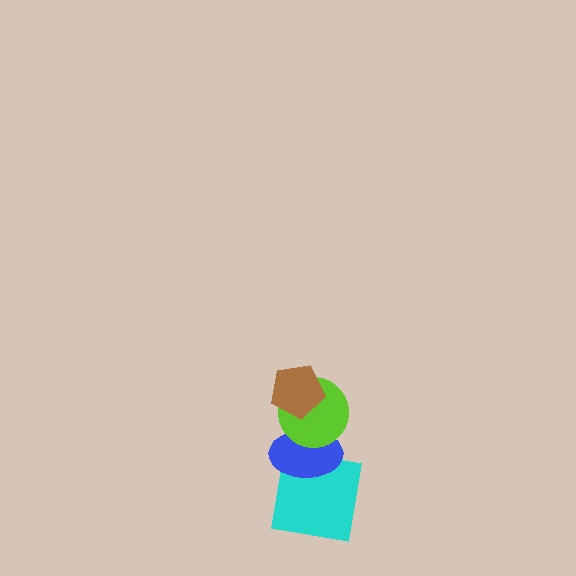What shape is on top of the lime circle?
The brown pentagon is on top of the lime circle.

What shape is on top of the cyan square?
The blue ellipse is on top of the cyan square.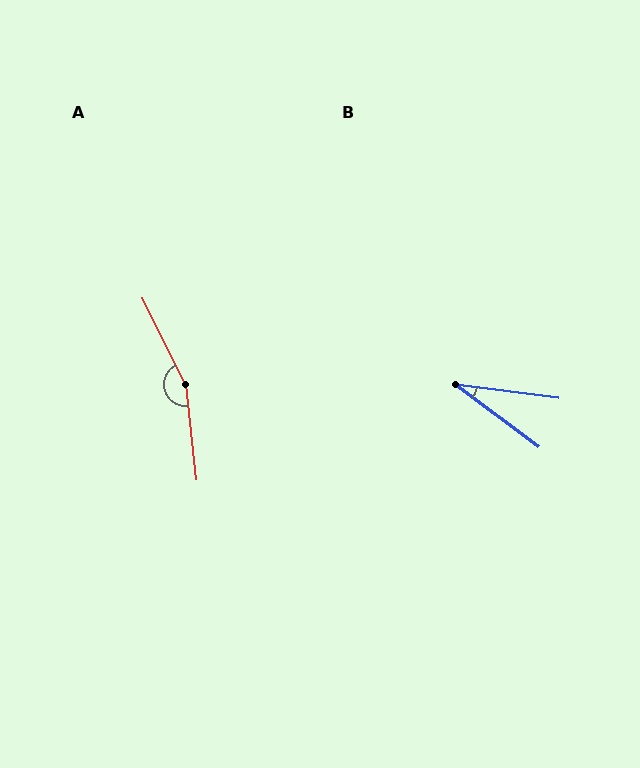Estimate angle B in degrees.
Approximately 30 degrees.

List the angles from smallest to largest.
B (30°), A (160°).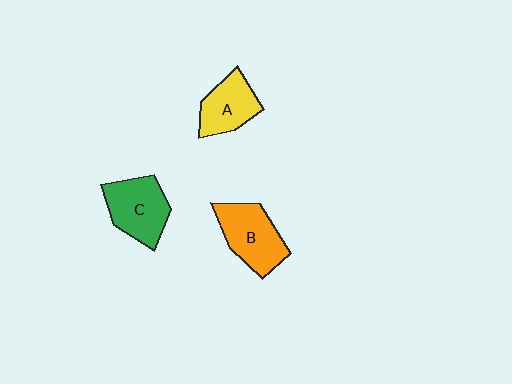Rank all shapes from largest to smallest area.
From largest to smallest: B (orange), C (green), A (yellow).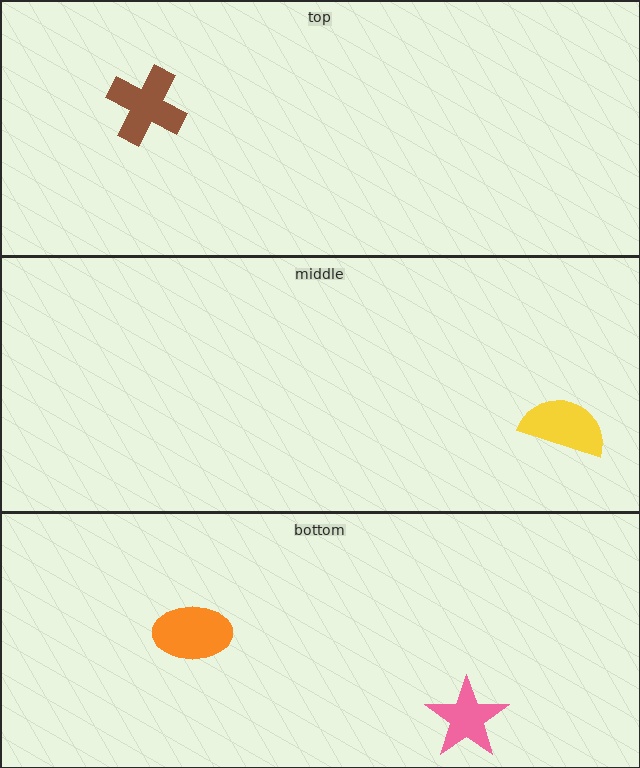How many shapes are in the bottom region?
2.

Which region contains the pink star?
The bottom region.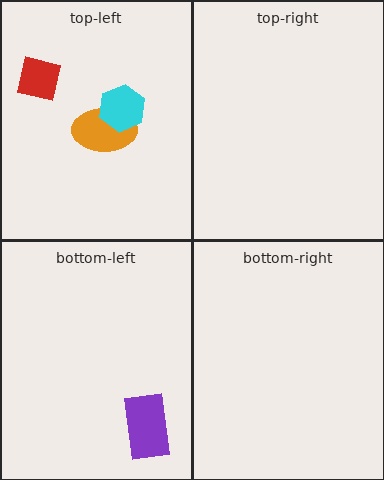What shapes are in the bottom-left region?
The purple rectangle.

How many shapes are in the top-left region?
3.